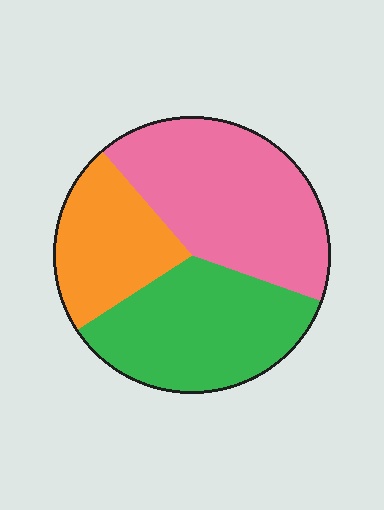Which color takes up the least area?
Orange, at roughly 25%.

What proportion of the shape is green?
Green covers roughly 35% of the shape.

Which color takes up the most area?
Pink, at roughly 40%.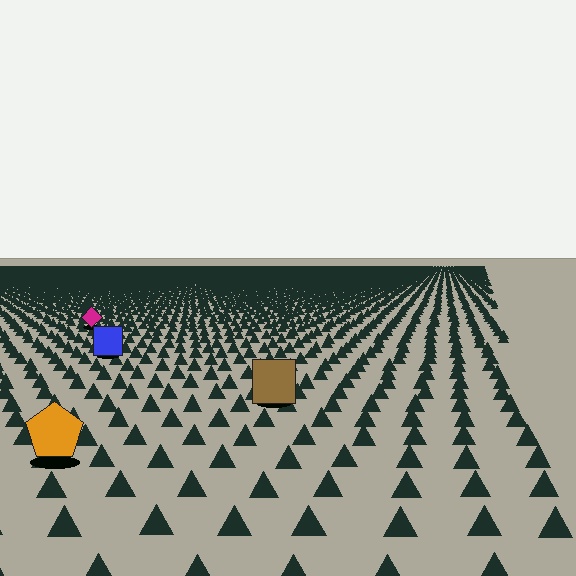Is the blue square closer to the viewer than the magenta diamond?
Yes. The blue square is closer — you can tell from the texture gradient: the ground texture is coarser near it.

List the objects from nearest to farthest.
From nearest to farthest: the orange pentagon, the brown square, the blue square, the magenta diamond.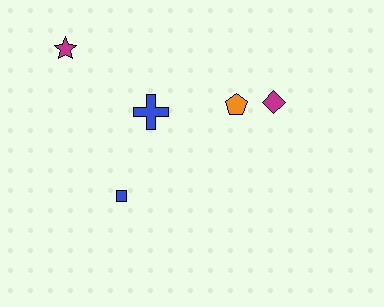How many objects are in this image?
There are 5 objects.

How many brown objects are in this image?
There are no brown objects.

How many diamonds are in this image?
There is 1 diamond.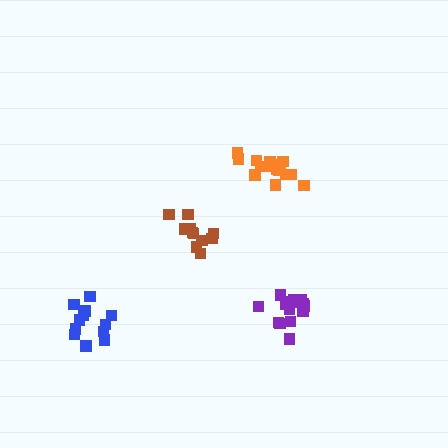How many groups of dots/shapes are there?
There are 4 groups.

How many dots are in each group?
Group 1: 11 dots, Group 2: 16 dots, Group 3: 13 dots, Group 4: 14 dots (54 total).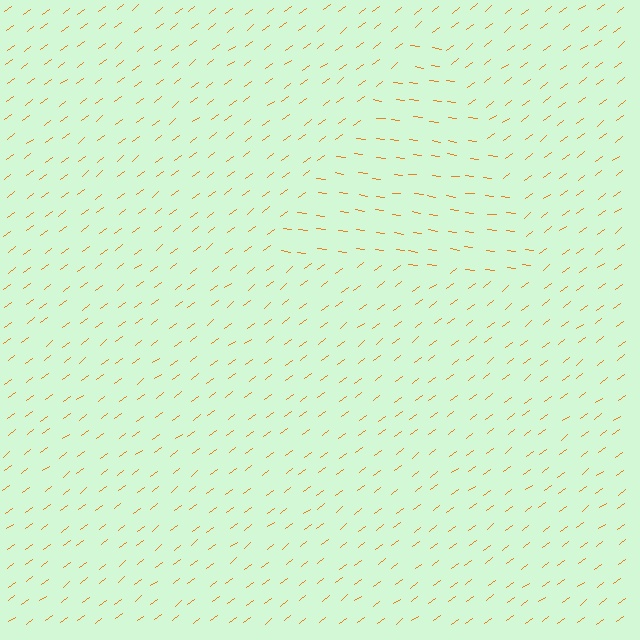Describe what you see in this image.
The image is filled with small orange line segments. A triangle region in the image has lines oriented differently from the surrounding lines, creating a visible texture boundary.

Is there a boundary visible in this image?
Yes, there is a texture boundary formed by a change in line orientation.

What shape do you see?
I see a triangle.